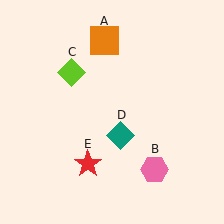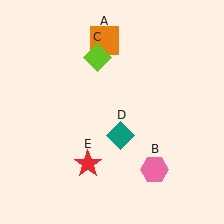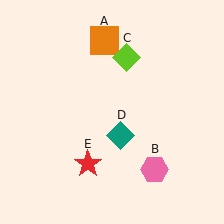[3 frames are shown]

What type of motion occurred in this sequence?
The lime diamond (object C) rotated clockwise around the center of the scene.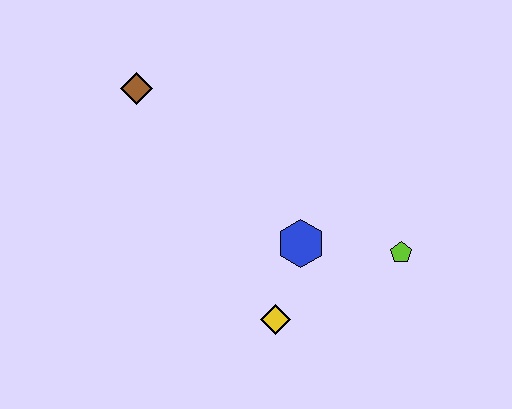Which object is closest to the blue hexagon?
The yellow diamond is closest to the blue hexagon.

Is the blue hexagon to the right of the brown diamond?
Yes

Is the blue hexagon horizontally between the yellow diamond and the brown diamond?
No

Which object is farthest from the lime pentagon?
The brown diamond is farthest from the lime pentagon.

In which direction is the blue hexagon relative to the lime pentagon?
The blue hexagon is to the left of the lime pentagon.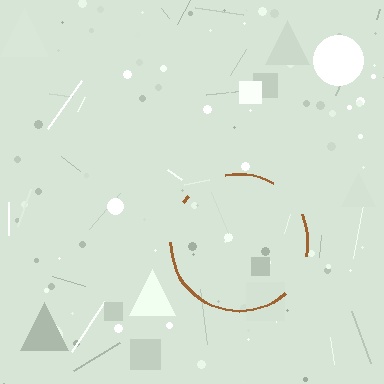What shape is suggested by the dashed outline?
The dashed outline suggests a circle.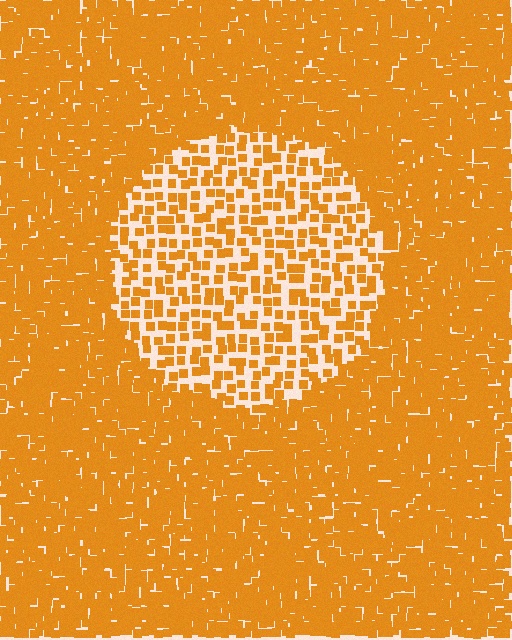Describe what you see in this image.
The image contains small orange elements arranged at two different densities. A circle-shaped region is visible where the elements are less densely packed than the surrounding area.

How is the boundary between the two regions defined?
The boundary is defined by a change in element density (approximately 2.6x ratio). All elements are the same color, size, and shape.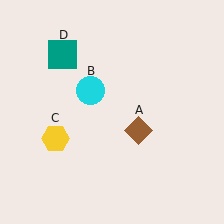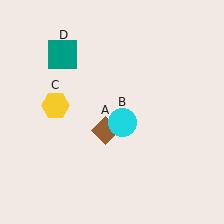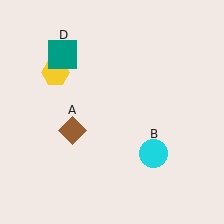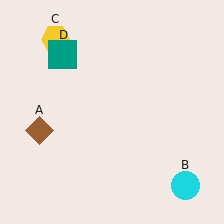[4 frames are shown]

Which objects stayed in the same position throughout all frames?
Teal square (object D) remained stationary.